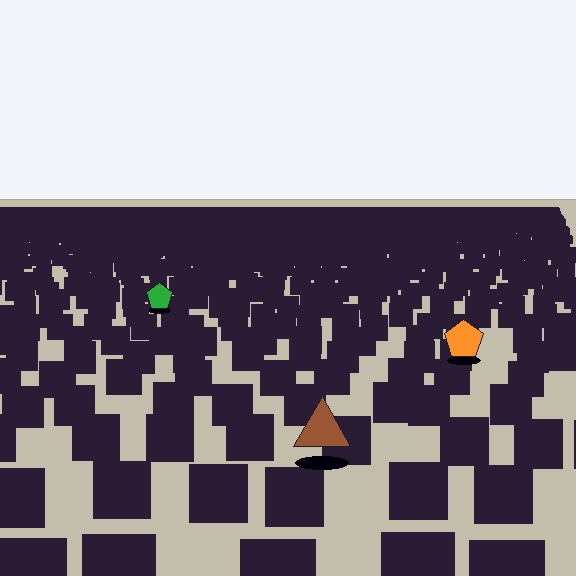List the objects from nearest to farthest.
From nearest to farthest: the brown triangle, the orange pentagon, the green pentagon.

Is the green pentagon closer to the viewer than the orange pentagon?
No. The orange pentagon is closer — you can tell from the texture gradient: the ground texture is coarser near it.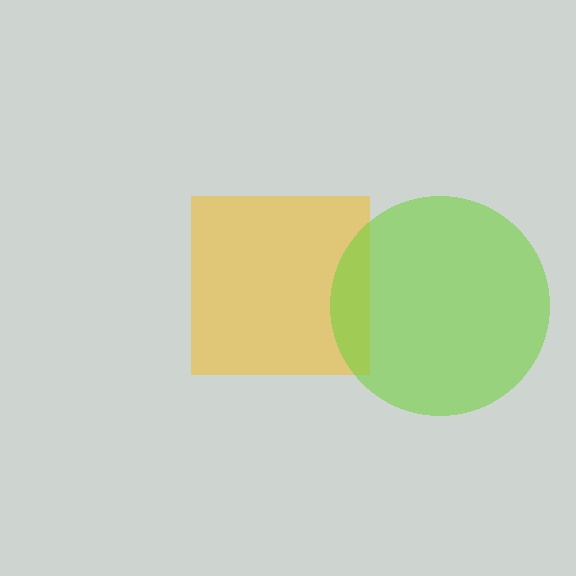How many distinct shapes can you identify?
There are 2 distinct shapes: a yellow square, a lime circle.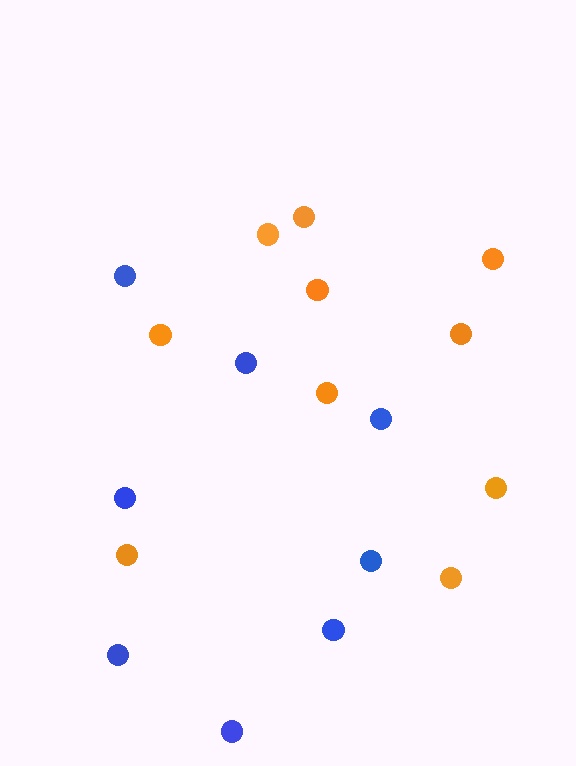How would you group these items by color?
There are 2 groups: one group of orange circles (10) and one group of blue circles (8).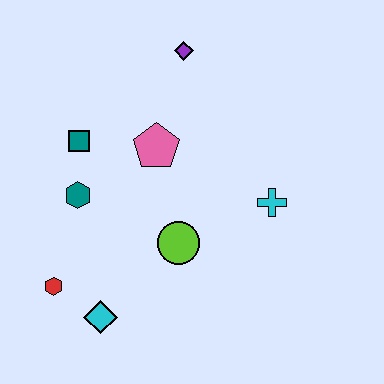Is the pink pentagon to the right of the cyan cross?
No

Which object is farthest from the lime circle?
The purple diamond is farthest from the lime circle.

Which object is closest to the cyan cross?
The lime circle is closest to the cyan cross.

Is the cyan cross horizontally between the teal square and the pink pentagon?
No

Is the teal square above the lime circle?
Yes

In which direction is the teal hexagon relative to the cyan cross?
The teal hexagon is to the left of the cyan cross.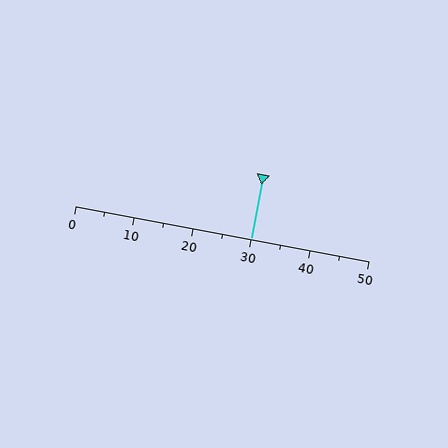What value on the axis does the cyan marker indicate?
The marker indicates approximately 30.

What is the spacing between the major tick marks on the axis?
The major ticks are spaced 10 apart.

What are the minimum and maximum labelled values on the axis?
The axis runs from 0 to 50.